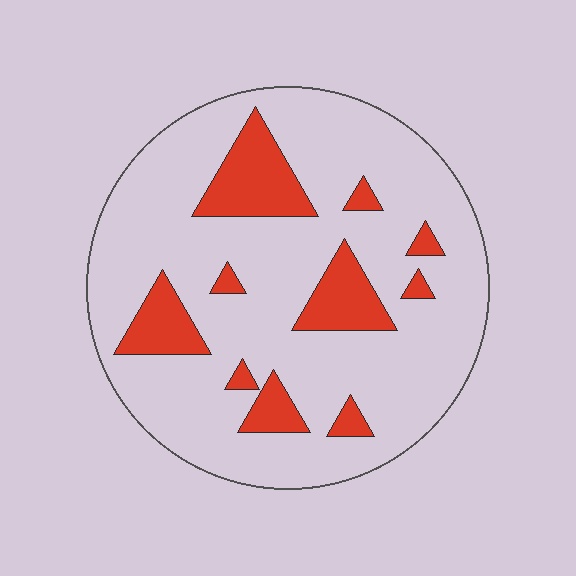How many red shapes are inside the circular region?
10.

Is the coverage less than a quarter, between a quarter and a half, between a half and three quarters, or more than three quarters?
Less than a quarter.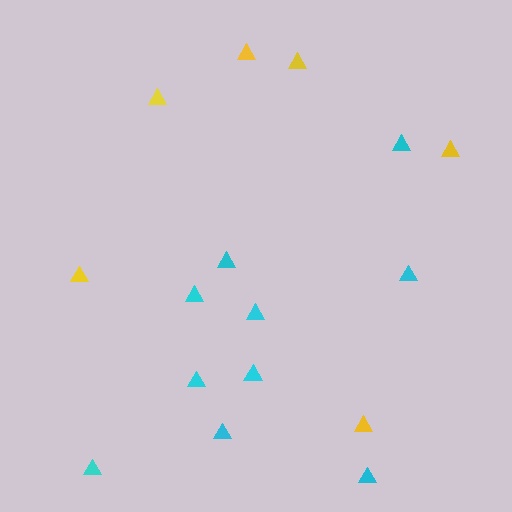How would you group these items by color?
There are 2 groups: one group of yellow triangles (6) and one group of cyan triangles (10).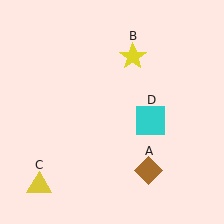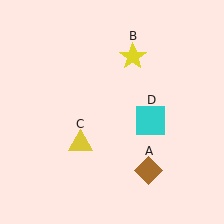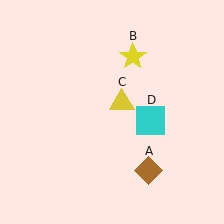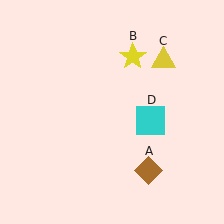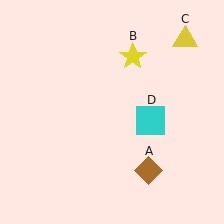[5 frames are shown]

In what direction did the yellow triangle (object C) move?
The yellow triangle (object C) moved up and to the right.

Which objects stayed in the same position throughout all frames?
Brown diamond (object A) and yellow star (object B) and cyan square (object D) remained stationary.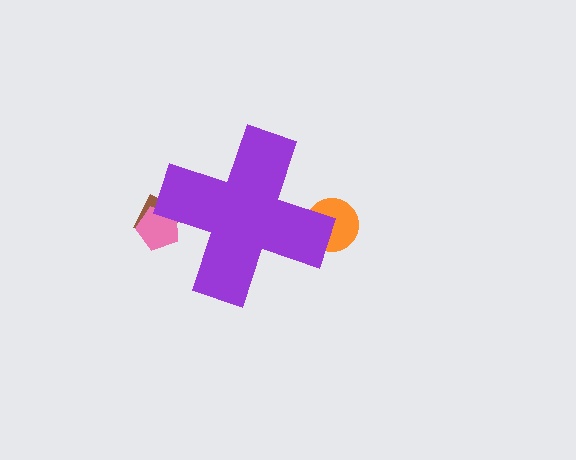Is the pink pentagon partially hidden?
Yes, the pink pentagon is partially hidden behind the purple cross.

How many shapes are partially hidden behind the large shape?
3 shapes are partially hidden.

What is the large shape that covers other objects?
A purple cross.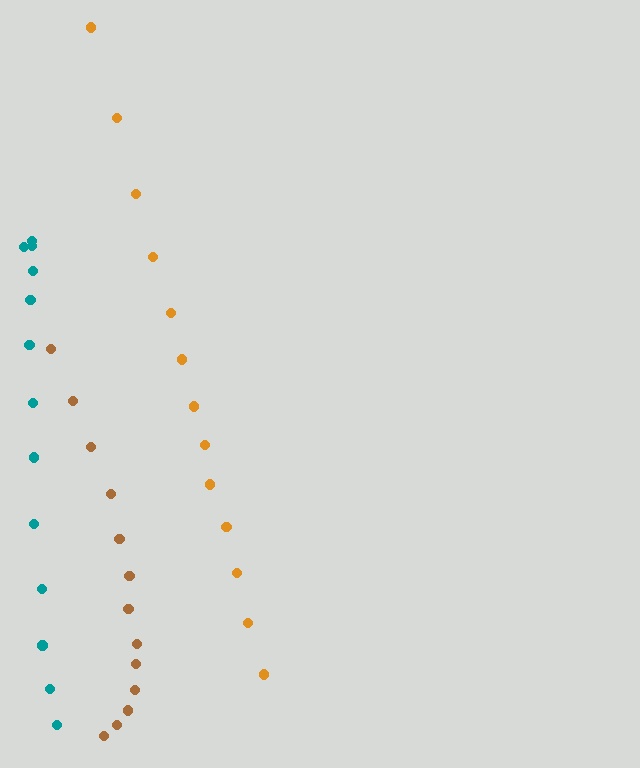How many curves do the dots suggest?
There are 3 distinct paths.